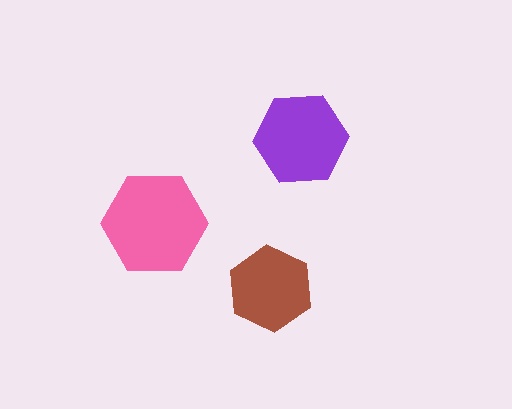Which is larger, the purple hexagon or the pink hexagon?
The pink one.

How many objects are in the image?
There are 3 objects in the image.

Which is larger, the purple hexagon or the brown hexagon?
The purple one.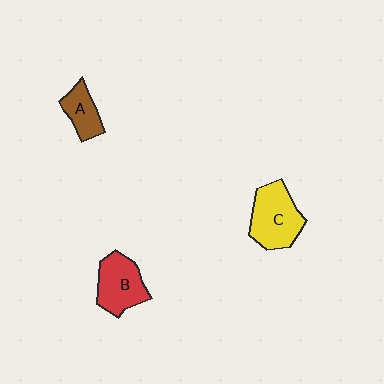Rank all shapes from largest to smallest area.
From largest to smallest: C (yellow), B (red), A (brown).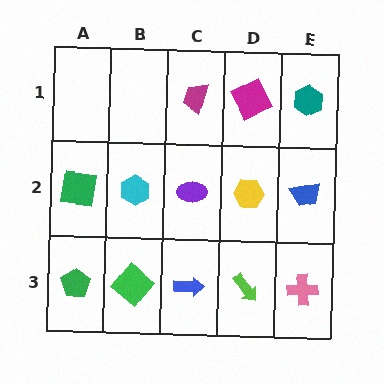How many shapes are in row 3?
5 shapes.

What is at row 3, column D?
A lime arrow.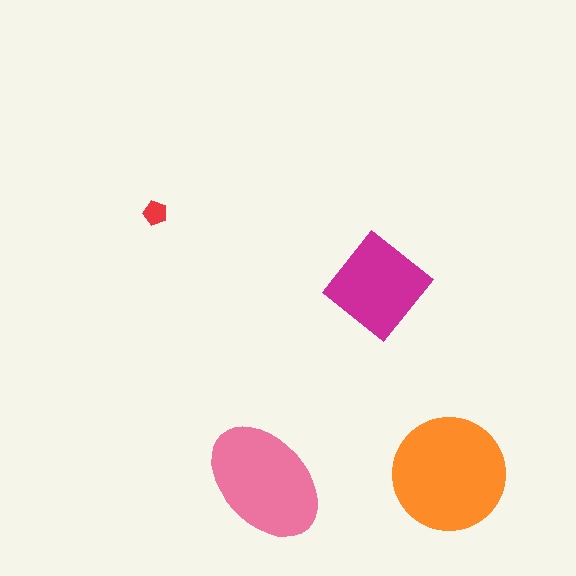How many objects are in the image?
There are 4 objects in the image.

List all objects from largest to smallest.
The orange circle, the pink ellipse, the magenta diamond, the red pentagon.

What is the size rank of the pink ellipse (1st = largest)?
2nd.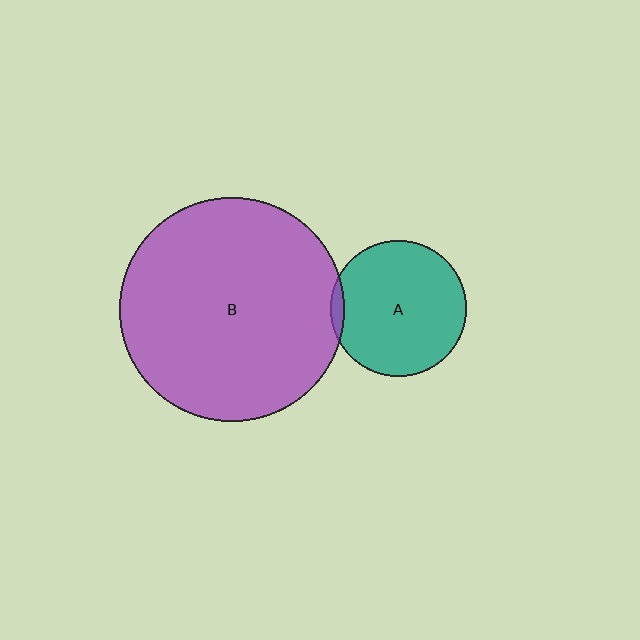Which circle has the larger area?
Circle B (purple).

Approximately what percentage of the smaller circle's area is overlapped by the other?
Approximately 5%.